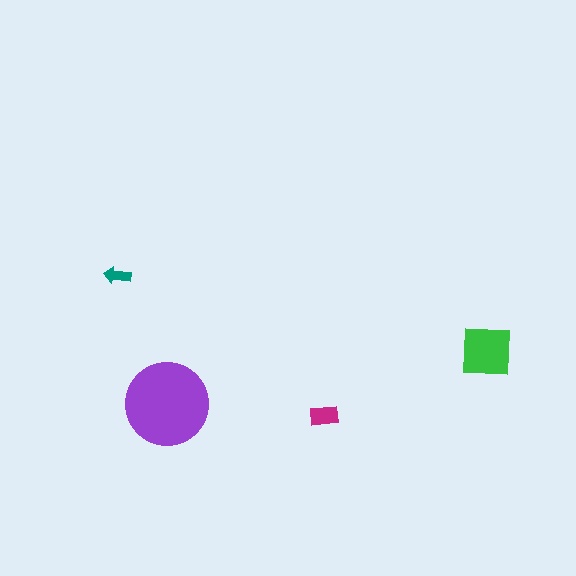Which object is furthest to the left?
The teal arrow is leftmost.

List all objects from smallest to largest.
The teal arrow, the magenta rectangle, the green square, the purple circle.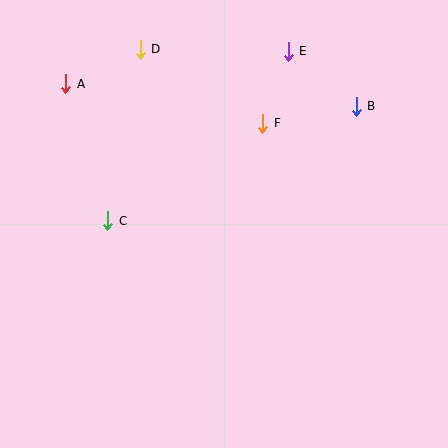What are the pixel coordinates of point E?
Point E is at (288, 51).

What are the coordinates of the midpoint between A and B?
The midpoint between A and B is at (211, 95).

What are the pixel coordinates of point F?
Point F is at (263, 123).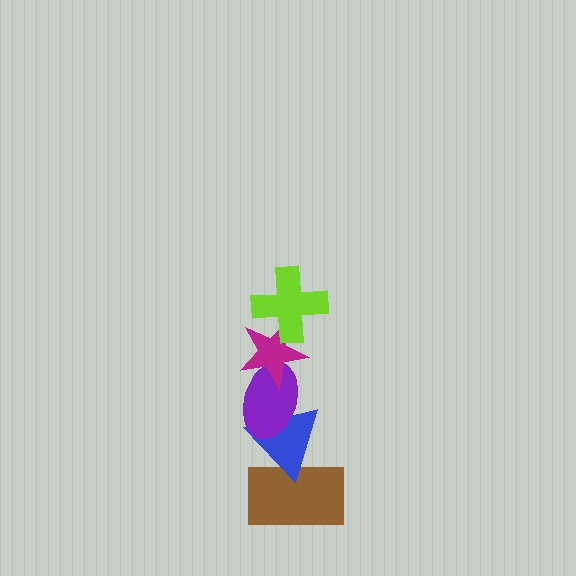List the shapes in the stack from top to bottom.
From top to bottom: the lime cross, the magenta star, the purple ellipse, the blue triangle, the brown rectangle.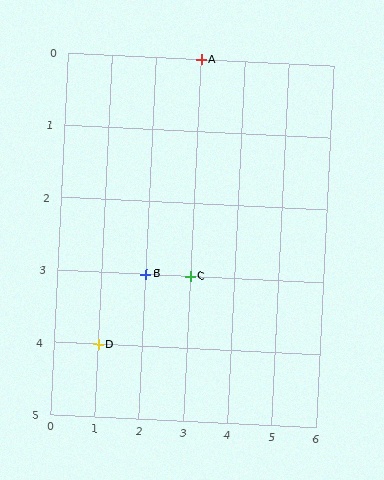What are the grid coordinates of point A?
Point A is at grid coordinates (3, 0).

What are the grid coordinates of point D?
Point D is at grid coordinates (1, 4).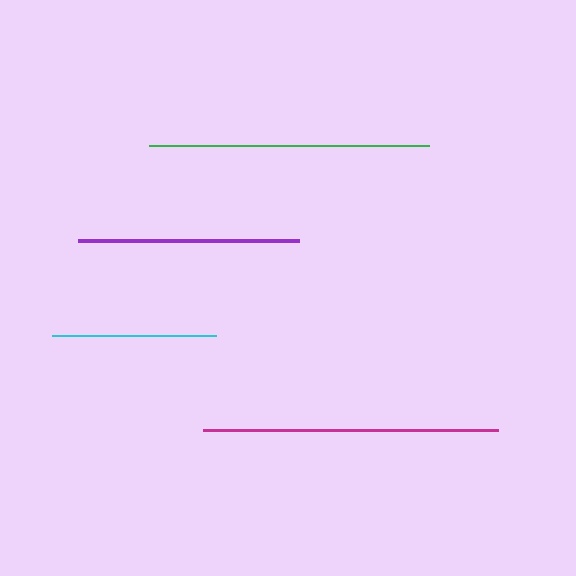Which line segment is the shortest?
The cyan line is the shortest at approximately 164 pixels.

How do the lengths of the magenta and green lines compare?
The magenta and green lines are approximately the same length.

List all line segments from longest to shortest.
From longest to shortest: magenta, green, purple, cyan.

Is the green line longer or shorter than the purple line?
The green line is longer than the purple line.